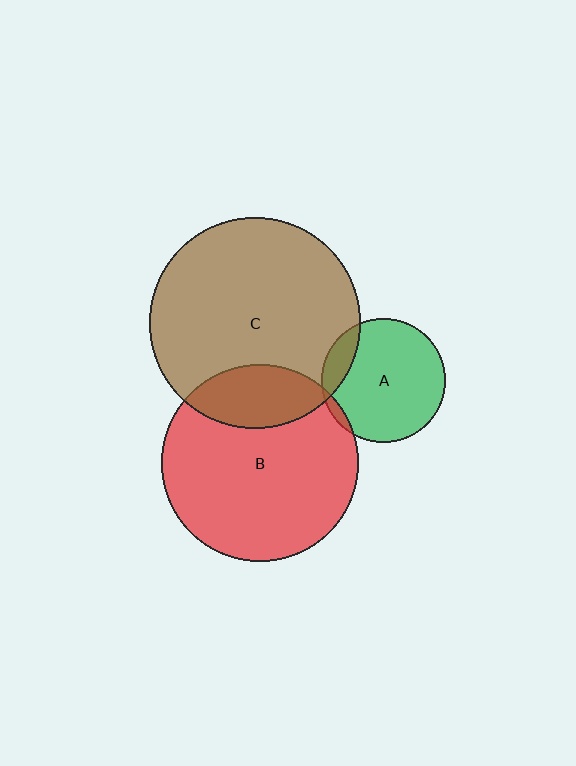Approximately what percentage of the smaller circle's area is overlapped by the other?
Approximately 15%.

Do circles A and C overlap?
Yes.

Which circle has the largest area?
Circle C (brown).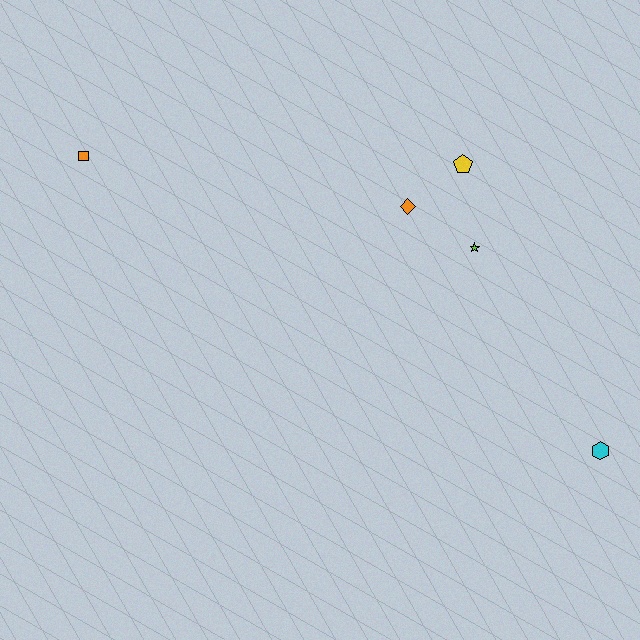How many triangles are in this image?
There are no triangles.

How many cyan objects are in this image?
There is 1 cyan object.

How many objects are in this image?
There are 5 objects.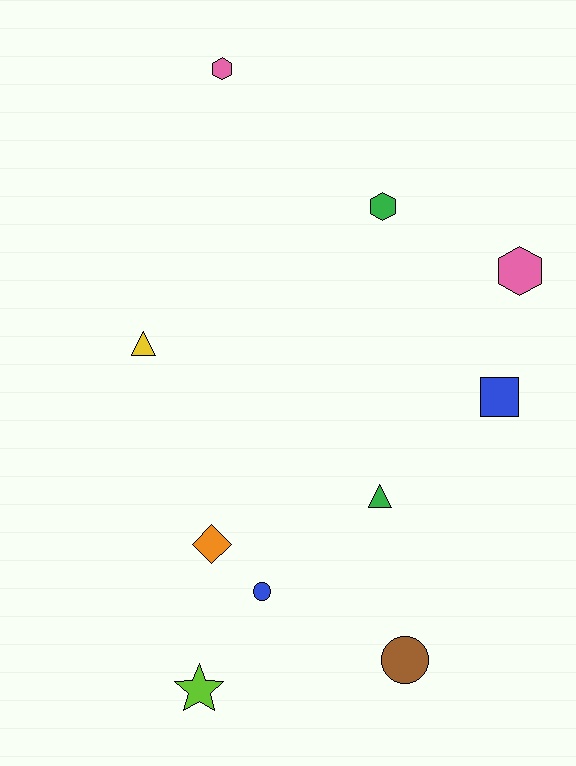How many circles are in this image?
There are 2 circles.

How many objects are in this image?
There are 10 objects.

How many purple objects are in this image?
There are no purple objects.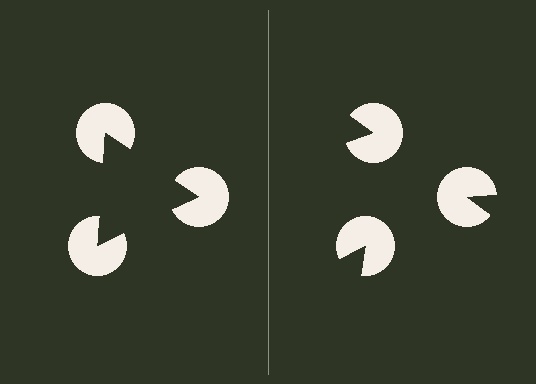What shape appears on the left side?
An illusory triangle.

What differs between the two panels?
The pac-man discs are positioned identically on both sides; only the wedge orientations differ. On the left they align to a triangle; on the right they are misaligned.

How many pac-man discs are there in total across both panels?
6 — 3 on each side.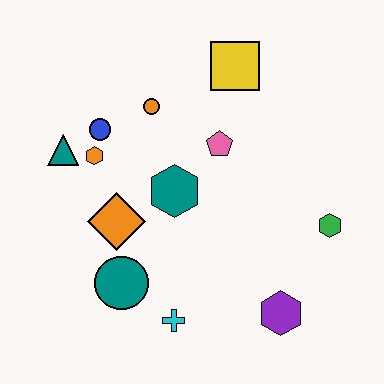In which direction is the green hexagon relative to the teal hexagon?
The green hexagon is to the right of the teal hexagon.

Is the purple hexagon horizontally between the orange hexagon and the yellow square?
No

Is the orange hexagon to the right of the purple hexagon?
No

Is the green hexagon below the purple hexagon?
No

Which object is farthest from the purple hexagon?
The teal triangle is farthest from the purple hexagon.